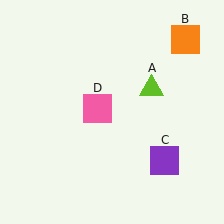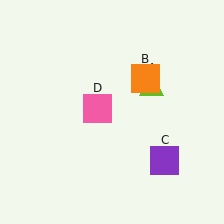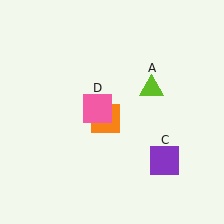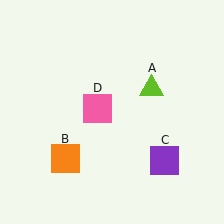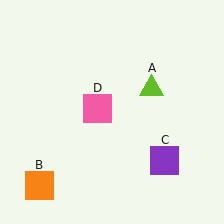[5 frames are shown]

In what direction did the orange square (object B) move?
The orange square (object B) moved down and to the left.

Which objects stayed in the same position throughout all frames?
Lime triangle (object A) and purple square (object C) and pink square (object D) remained stationary.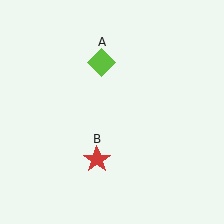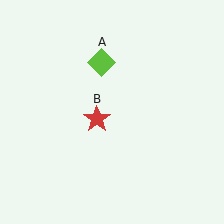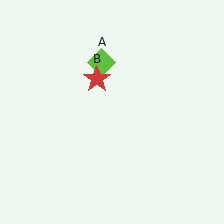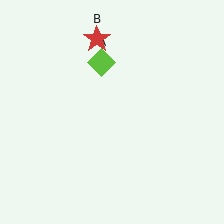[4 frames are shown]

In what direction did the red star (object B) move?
The red star (object B) moved up.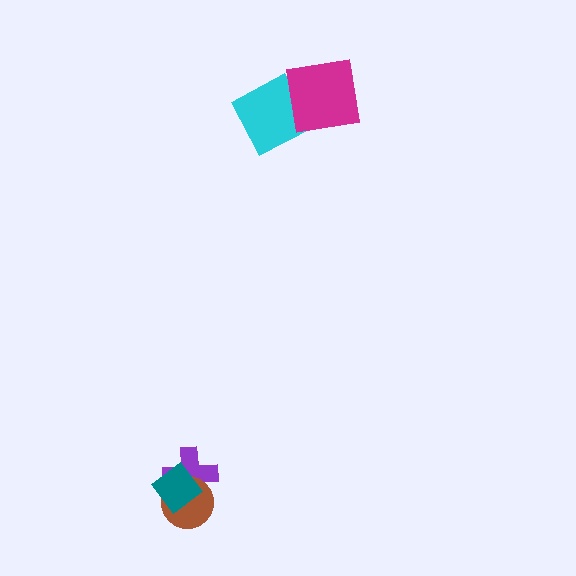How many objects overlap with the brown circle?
2 objects overlap with the brown circle.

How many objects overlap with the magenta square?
1 object overlaps with the magenta square.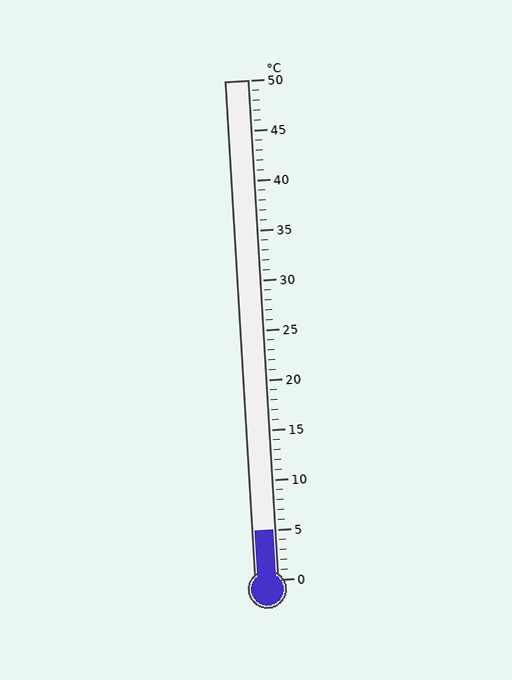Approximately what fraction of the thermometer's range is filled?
The thermometer is filled to approximately 10% of its range.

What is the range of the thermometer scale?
The thermometer scale ranges from 0°C to 50°C.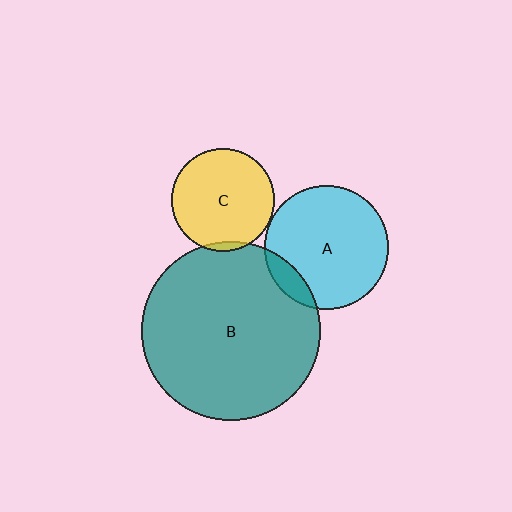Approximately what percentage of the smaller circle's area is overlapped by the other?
Approximately 5%.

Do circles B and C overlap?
Yes.